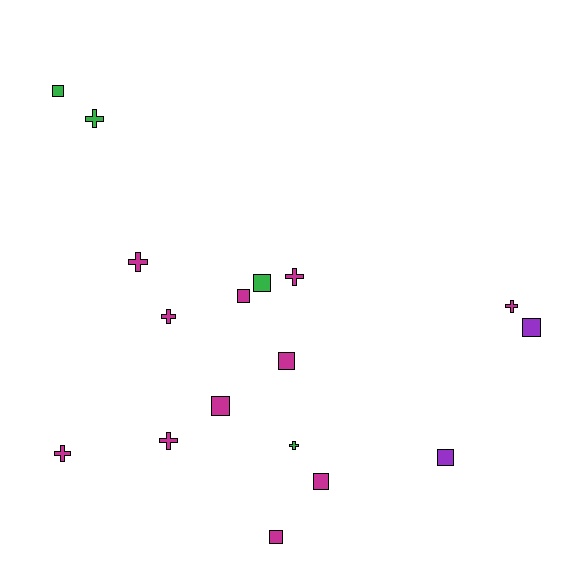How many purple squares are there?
There are 2 purple squares.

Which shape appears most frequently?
Square, with 9 objects.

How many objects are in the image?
There are 17 objects.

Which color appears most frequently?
Magenta, with 11 objects.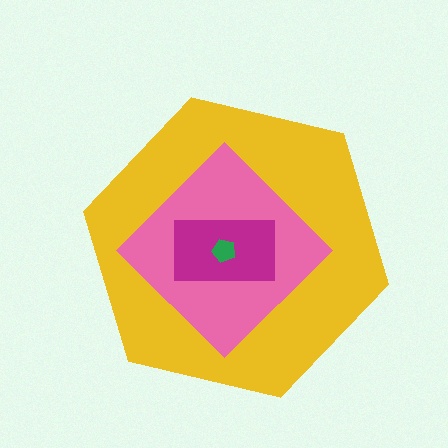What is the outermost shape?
The yellow hexagon.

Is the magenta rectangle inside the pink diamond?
Yes.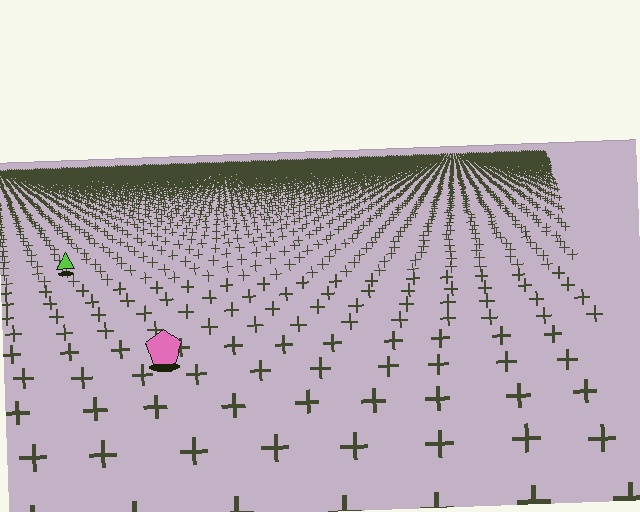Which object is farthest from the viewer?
The lime triangle is farthest from the viewer. It appears smaller and the ground texture around it is denser.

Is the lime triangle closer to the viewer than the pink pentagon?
No. The pink pentagon is closer — you can tell from the texture gradient: the ground texture is coarser near it.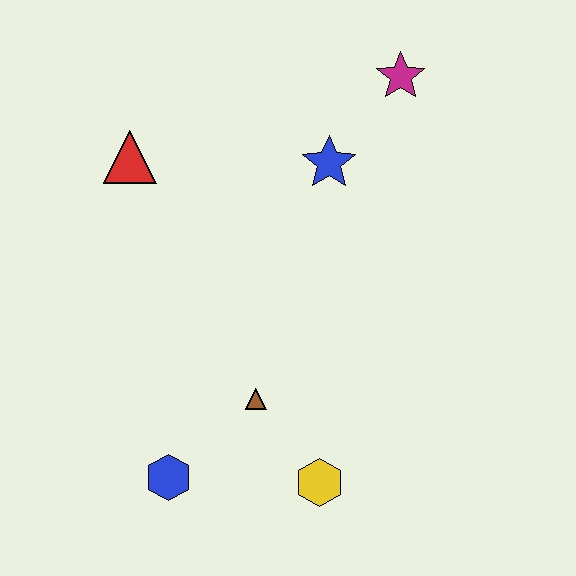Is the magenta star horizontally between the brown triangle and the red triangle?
No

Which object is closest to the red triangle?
The blue star is closest to the red triangle.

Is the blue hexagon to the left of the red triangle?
No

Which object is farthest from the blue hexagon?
The magenta star is farthest from the blue hexagon.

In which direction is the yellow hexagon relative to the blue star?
The yellow hexagon is below the blue star.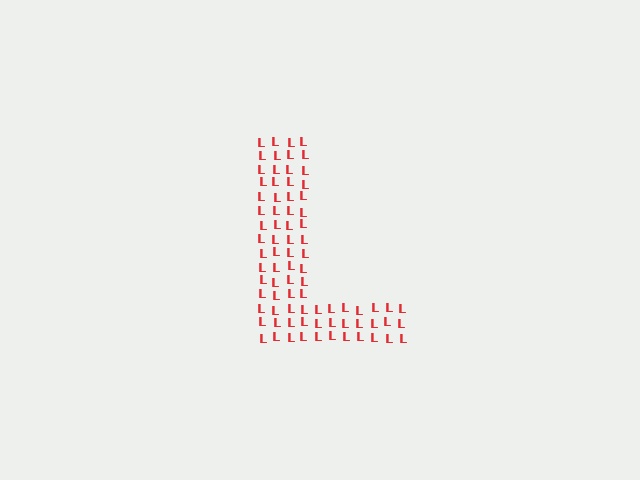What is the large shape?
The large shape is the letter L.